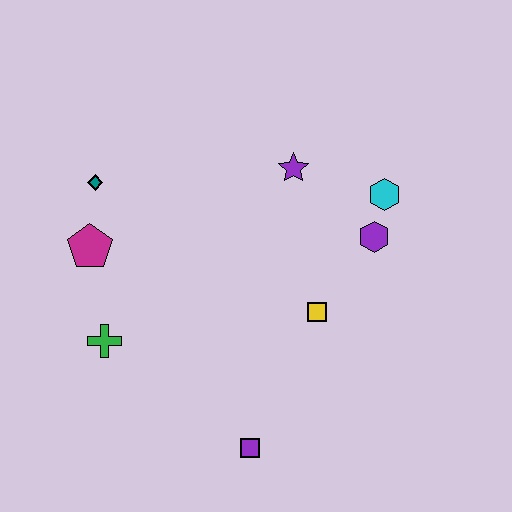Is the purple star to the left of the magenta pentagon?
No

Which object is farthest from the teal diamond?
The purple square is farthest from the teal diamond.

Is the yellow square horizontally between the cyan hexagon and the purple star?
Yes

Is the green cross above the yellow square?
No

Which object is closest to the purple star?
The cyan hexagon is closest to the purple star.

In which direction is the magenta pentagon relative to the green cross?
The magenta pentagon is above the green cross.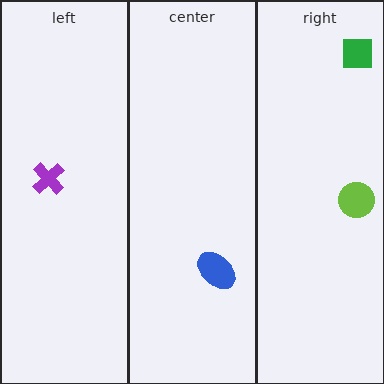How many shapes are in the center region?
1.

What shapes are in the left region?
The purple cross.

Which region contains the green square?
The right region.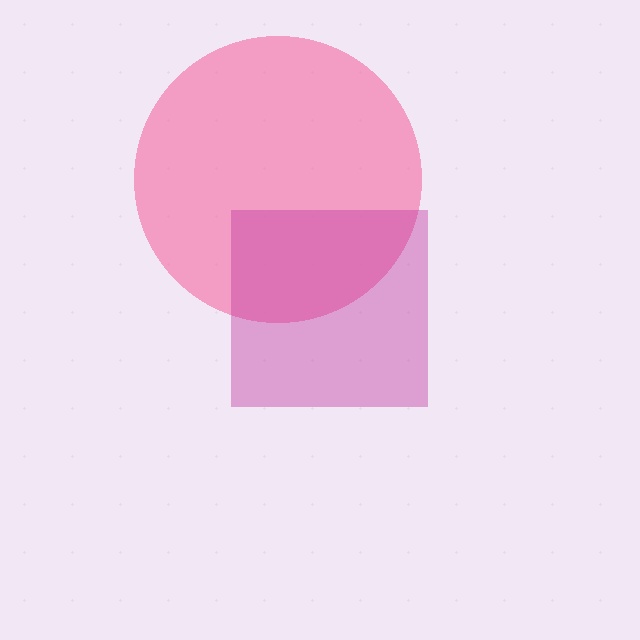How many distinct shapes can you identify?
There are 2 distinct shapes: a pink circle, a magenta square.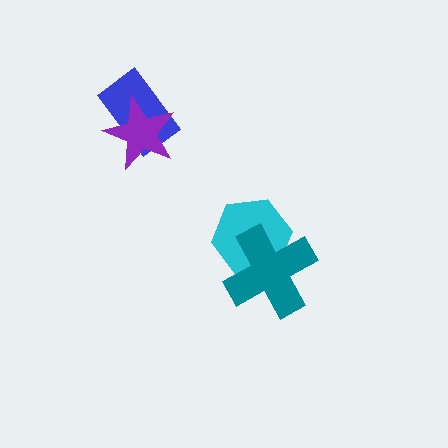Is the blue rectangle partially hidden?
Yes, it is partially covered by another shape.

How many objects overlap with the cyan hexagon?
1 object overlaps with the cyan hexagon.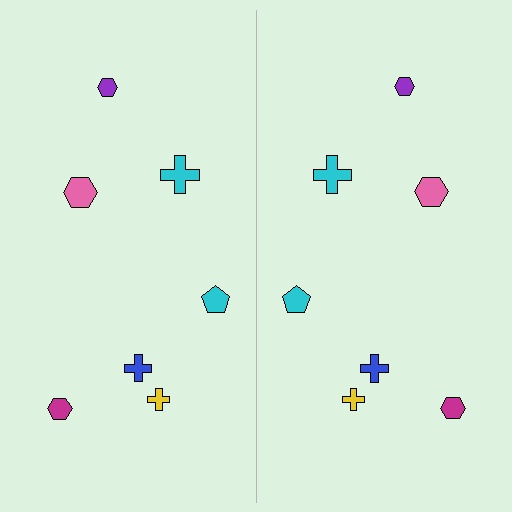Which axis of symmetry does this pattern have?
The pattern has a vertical axis of symmetry running through the center of the image.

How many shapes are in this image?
There are 14 shapes in this image.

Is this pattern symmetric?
Yes, this pattern has bilateral (reflection) symmetry.